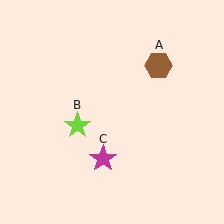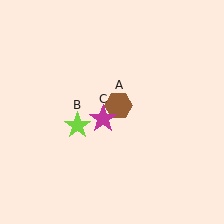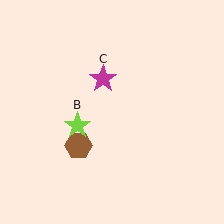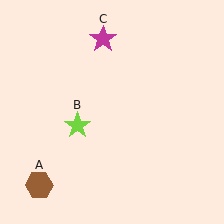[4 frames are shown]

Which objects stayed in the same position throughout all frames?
Lime star (object B) remained stationary.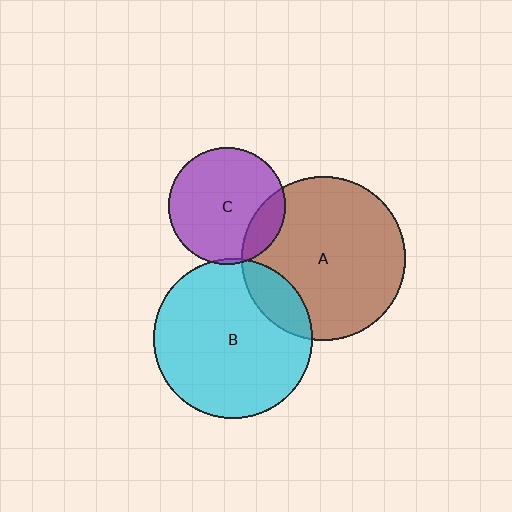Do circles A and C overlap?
Yes.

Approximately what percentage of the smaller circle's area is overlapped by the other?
Approximately 15%.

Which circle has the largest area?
Circle A (brown).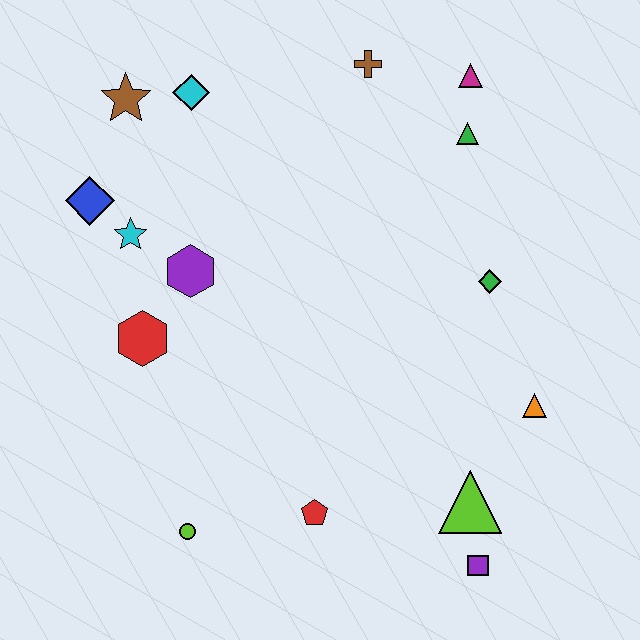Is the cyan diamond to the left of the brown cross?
Yes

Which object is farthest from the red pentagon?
The magenta triangle is farthest from the red pentagon.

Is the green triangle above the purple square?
Yes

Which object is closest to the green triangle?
The magenta triangle is closest to the green triangle.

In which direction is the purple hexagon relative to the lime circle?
The purple hexagon is above the lime circle.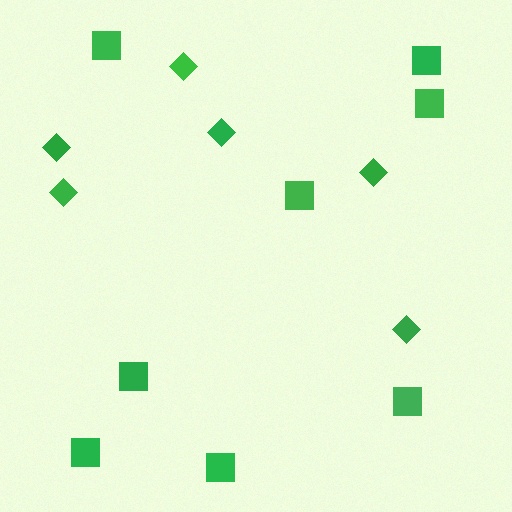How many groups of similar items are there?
There are 2 groups: one group of diamonds (6) and one group of squares (8).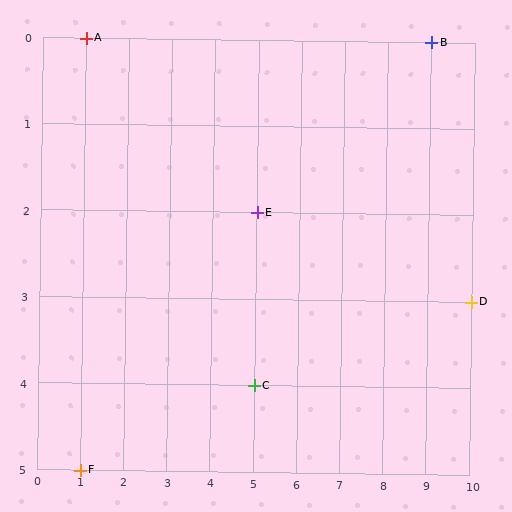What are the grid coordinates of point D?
Point D is at grid coordinates (10, 3).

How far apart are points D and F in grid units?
Points D and F are 9 columns and 2 rows apart (about 9.2 grid units diagonally).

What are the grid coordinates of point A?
Point A is at grid coordinates (1, 0).